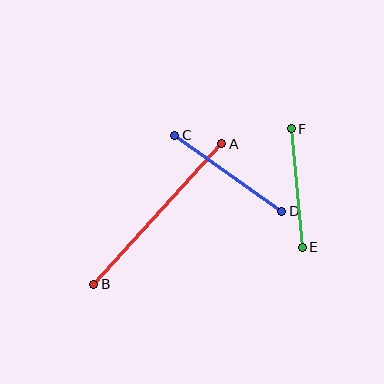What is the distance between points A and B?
The distance is approximately 190 pixels.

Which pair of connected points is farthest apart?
Points A and B are farthest apart.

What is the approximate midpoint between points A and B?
The midpoint is at approximately (158, 214) pixels.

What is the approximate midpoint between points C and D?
The midpoint is at approximately (228, 173) pixels.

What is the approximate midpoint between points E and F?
The midpoint is at approximately (297, 188) pixels.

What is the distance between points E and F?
The distance is approximately 119 pixels.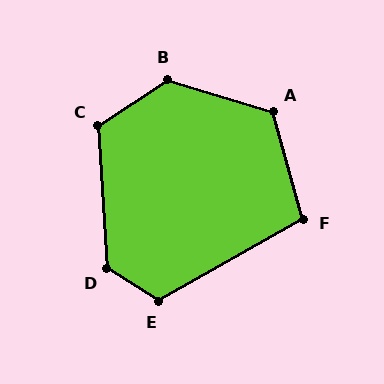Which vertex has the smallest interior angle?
F, at approximately 104 degrees.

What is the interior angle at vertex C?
Approximately 120 degrees (obtuse).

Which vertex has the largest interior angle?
B, at approximately 130 degrees.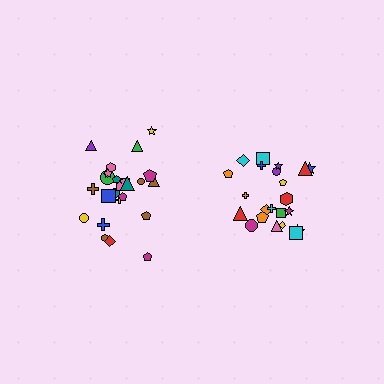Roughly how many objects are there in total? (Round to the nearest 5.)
Roughly 45 objects in total.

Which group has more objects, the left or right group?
The left group.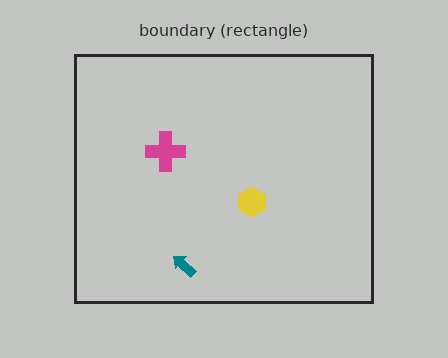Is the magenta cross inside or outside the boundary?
Inside.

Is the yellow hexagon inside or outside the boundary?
Inside.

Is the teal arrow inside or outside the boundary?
Inside.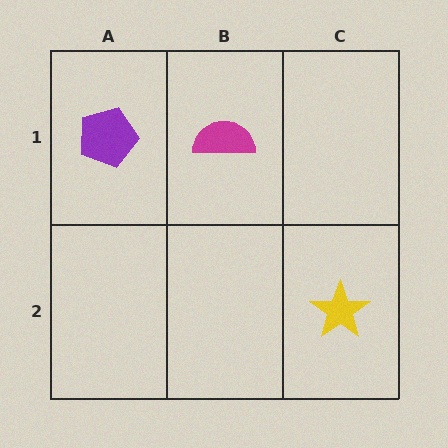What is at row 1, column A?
A purple pentagon.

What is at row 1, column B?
A magenta semicircle.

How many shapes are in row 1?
2 shapes.